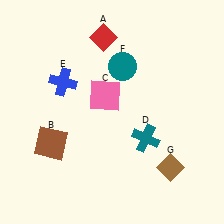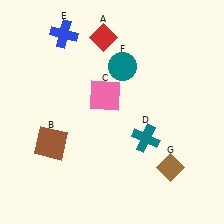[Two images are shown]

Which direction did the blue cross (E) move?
The blue cross (E) moved up.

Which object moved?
The blue cross (E) moved up.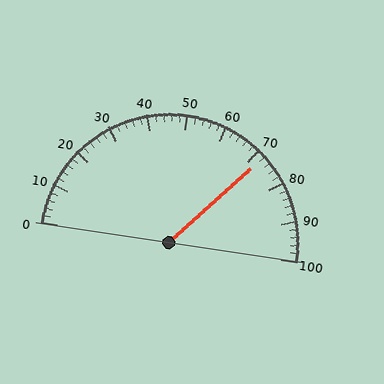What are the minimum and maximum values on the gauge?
The gauge ranges from 0 to 100.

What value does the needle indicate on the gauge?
The needle indicates approximately 72.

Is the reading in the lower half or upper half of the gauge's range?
The reading is in the upper half of the range (0 to 100).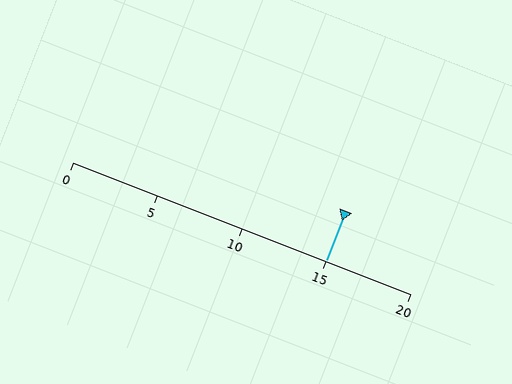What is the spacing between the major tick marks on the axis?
The major ticks are spaced 5 apart.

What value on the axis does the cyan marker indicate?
The marker indicates approximately 15.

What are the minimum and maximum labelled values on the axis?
The axis runs from 0 to 20.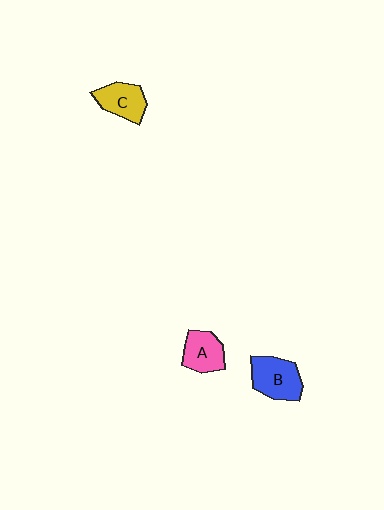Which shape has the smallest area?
Shape A (pink).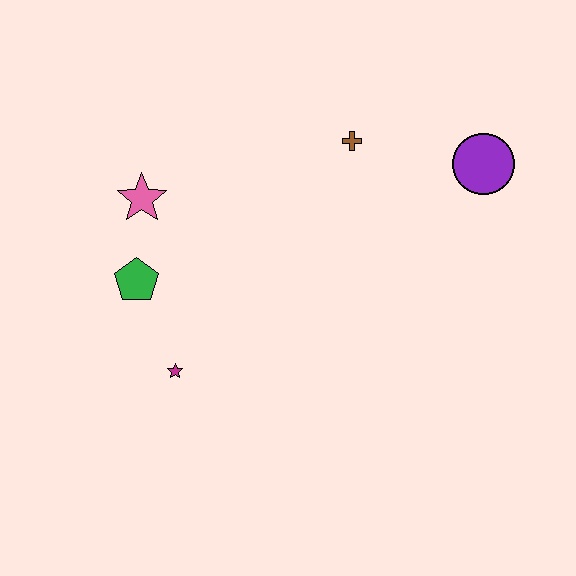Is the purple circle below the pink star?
No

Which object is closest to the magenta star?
The green pentagon is closest to the magenta star.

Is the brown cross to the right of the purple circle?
No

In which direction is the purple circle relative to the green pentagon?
The purple circle is to the right of the green pentagon.